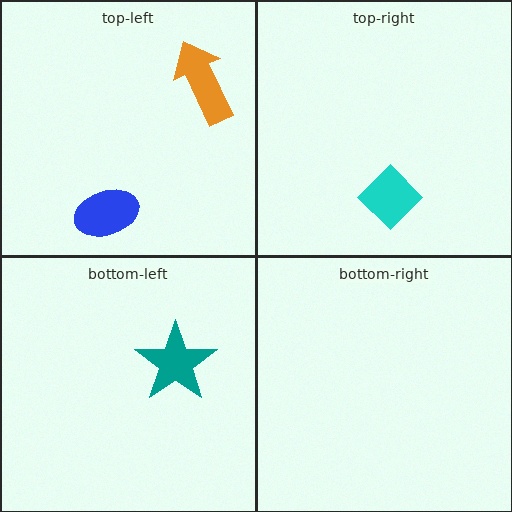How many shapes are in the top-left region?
2.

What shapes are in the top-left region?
The orange arrow, the blue ellipse.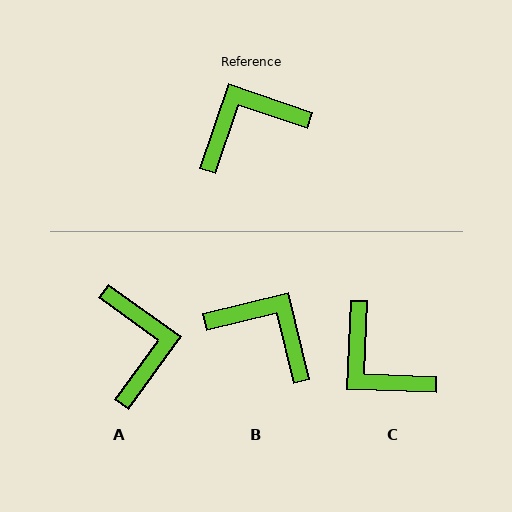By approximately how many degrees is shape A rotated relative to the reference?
Approximately 107 degrees clockwise.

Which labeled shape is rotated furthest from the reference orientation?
A, about 107 degrees away.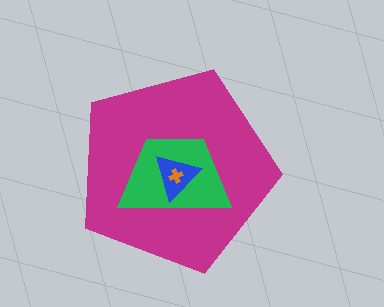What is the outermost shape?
The magenta pentagon.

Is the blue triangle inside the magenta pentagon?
Yes.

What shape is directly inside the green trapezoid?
The blue triangle.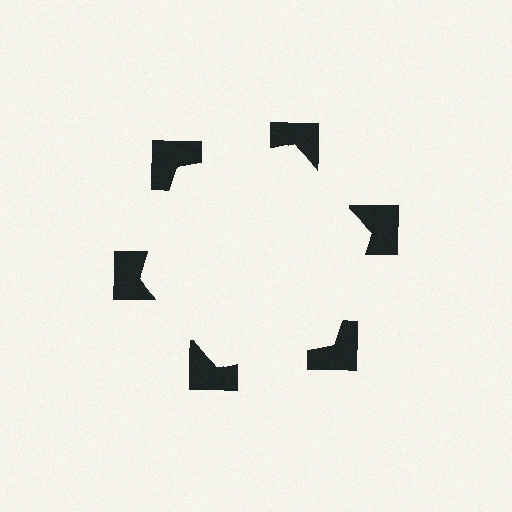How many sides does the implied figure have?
6 sides.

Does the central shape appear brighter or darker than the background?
It typically appears slightly brighter than the background, even though no actual brightness change is drawn.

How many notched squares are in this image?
There are 6 — one at each vertex of the illusory hexagon.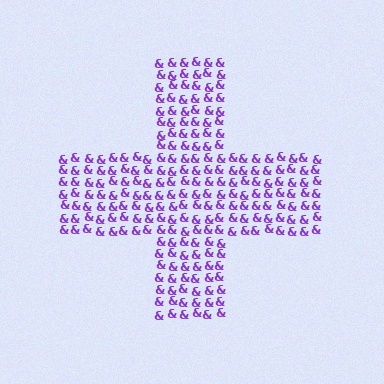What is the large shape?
The large shape is a cross.